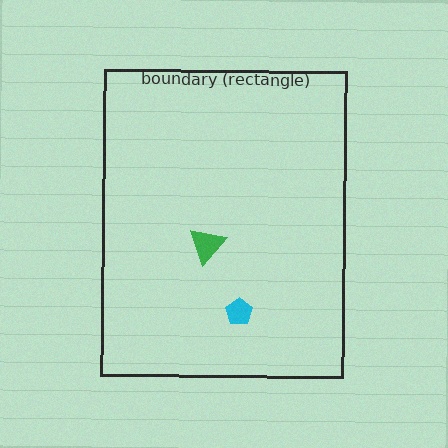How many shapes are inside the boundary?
2 inside, 0 outside.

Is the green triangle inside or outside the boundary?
Inside.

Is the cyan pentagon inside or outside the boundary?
Inside.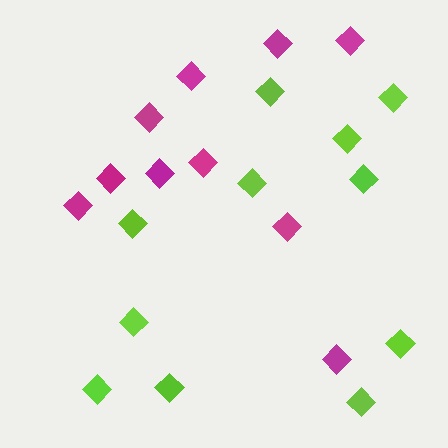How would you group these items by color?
There are 2 groups: one group of magenta diamonds (10) and one group of lime diamonds (11).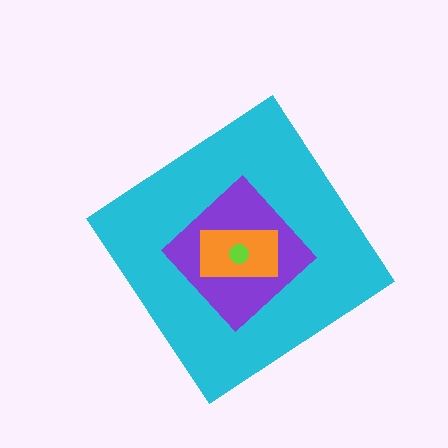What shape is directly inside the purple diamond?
The orange rectangle.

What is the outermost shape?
The cyan diamond.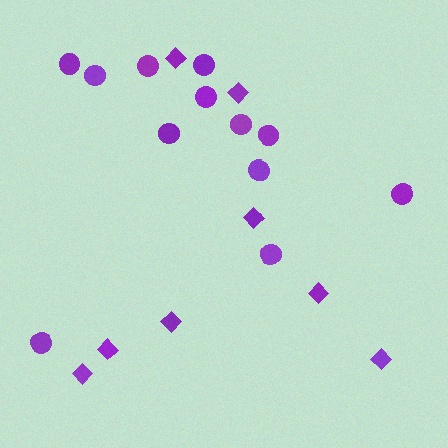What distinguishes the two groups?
There are 2 groups: one group of circles (12) and one group of diamonds (8).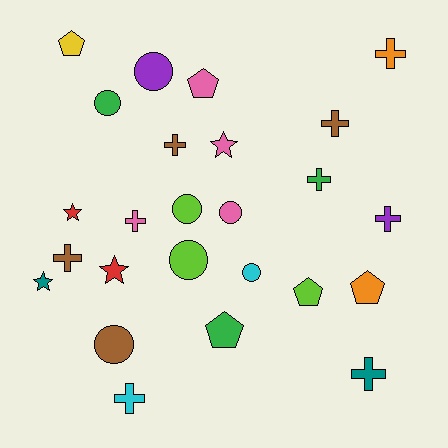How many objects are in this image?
There are 25 objects.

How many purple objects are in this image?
There are 2 purple objects.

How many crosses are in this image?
There are 9 crosses.